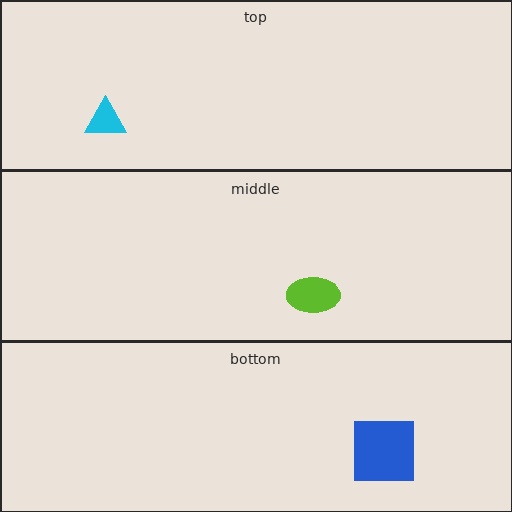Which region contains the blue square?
The bottom region.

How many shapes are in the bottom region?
1.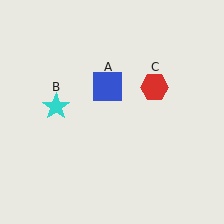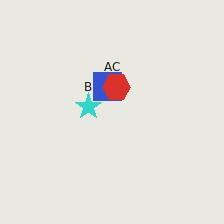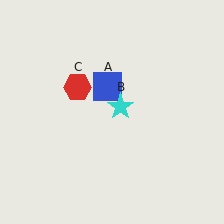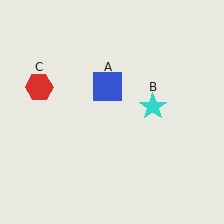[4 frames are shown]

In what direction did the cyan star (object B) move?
The cyan star (object B) moved right.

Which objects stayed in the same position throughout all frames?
Blue square (object A) remained stationary.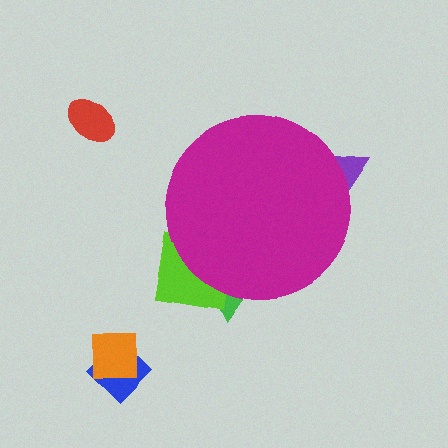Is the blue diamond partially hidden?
No, the blue diamond is fully visible.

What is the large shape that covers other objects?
A magenta circle.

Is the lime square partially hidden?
Yes, the lime square is partially hidden behind the magenta circle.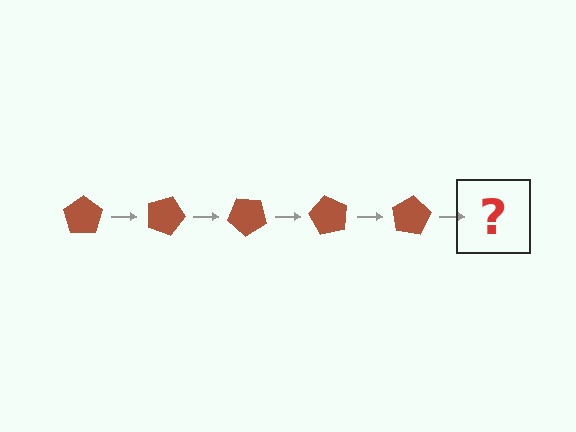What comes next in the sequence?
The next element should be a brown pentagon rotated 100 degrees.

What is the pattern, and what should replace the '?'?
The pattern is that the pentagon rotates 20 degrees each step. The '?' should be a brown pentagon rotated 100 degrees.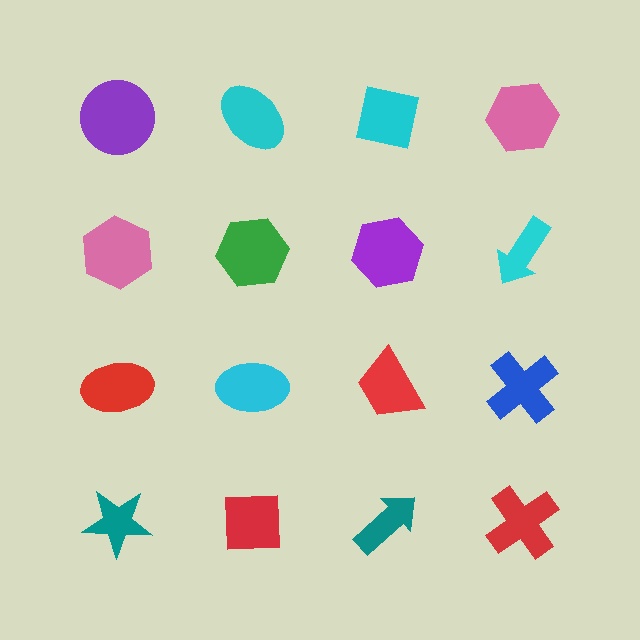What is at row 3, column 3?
A red trapezoid.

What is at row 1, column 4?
A pink hexagon.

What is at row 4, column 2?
A red square.